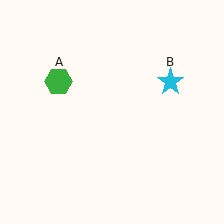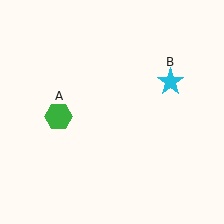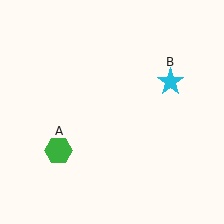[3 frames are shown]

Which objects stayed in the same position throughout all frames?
Cyan star (object B) remained stationary.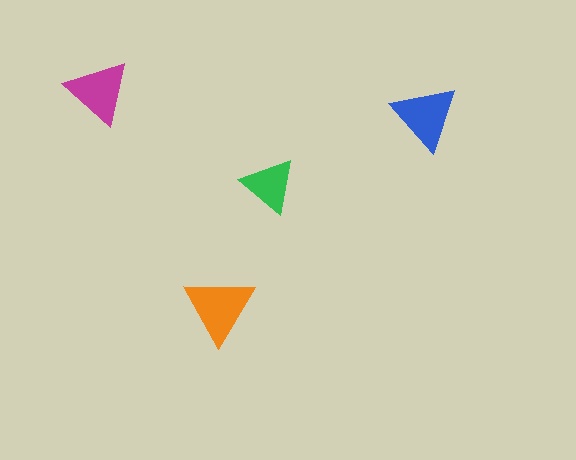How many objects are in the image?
There are 4 objects in the image.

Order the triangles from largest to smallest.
the orange one, the blue one, the magenta one, the green one.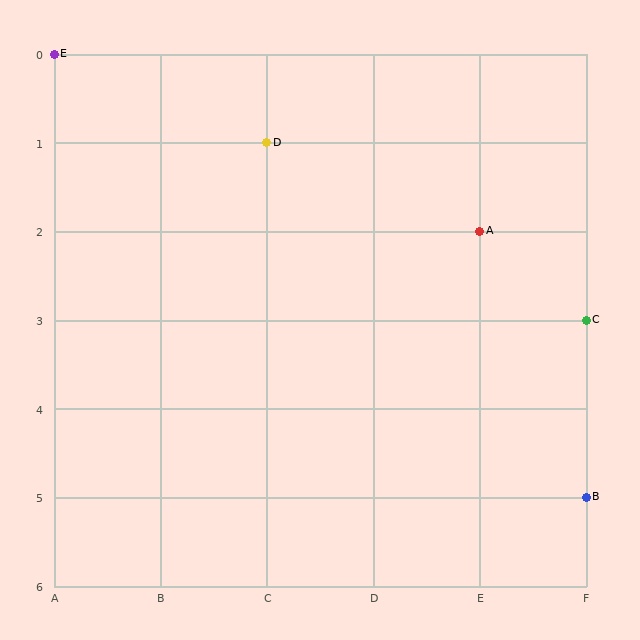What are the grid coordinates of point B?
Point B is at grid coordinates (F, 5).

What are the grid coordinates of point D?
Point D is at grid coordinates (C, 1).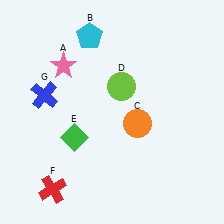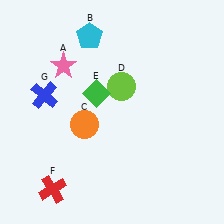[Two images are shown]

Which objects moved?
The objects that moved are: the orange circle (C), the green diamond (E).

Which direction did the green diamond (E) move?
The green diamond (E) moved up.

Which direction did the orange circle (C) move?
The orange circle (C) moved left.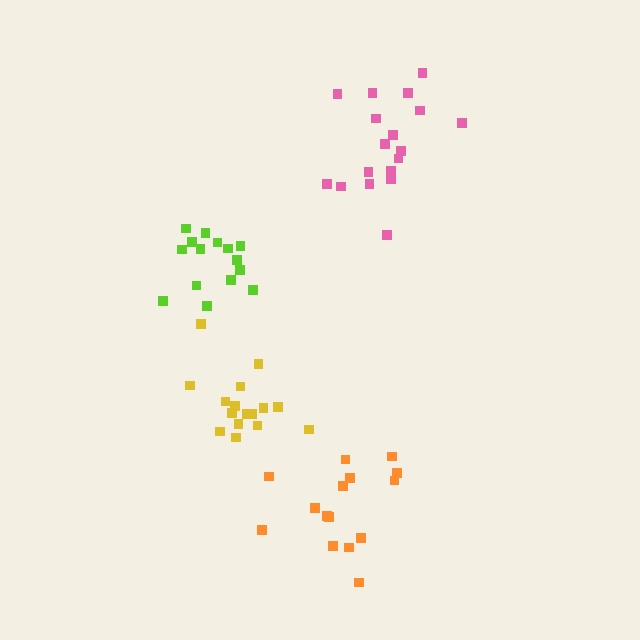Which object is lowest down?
The orange cluster is bottommost.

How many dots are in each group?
Group 1: 15 dots, Group 2: 18 dots, Group 3: 16 dots, Group 4: 15 dots (64 total).